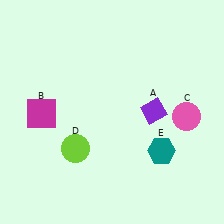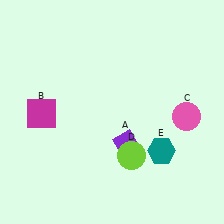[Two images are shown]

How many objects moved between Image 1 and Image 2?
2 objects moved between the two images.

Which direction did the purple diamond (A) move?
The purple diamond (A) moved down.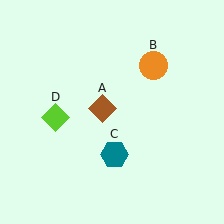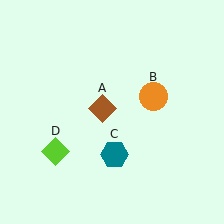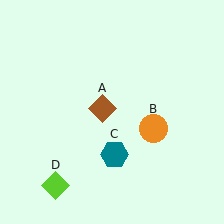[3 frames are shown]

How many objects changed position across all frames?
2 objects changed position: orange circle (object B), lime diamond (object D).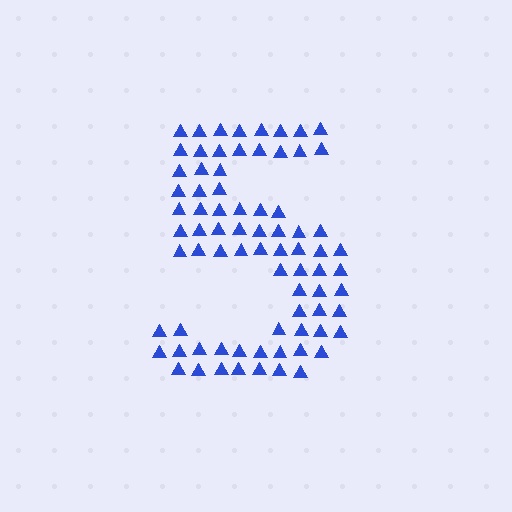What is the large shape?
The large shape is the digit 5.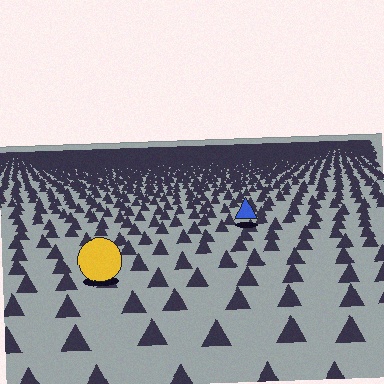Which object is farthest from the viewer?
The blue triangle is farthest from the viewer. It appears smaller and the ground texture around it is denser.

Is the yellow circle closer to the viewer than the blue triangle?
Yes. The yellow circle is closer — you can tell from the texture gradient: the ground texture is coarser near it.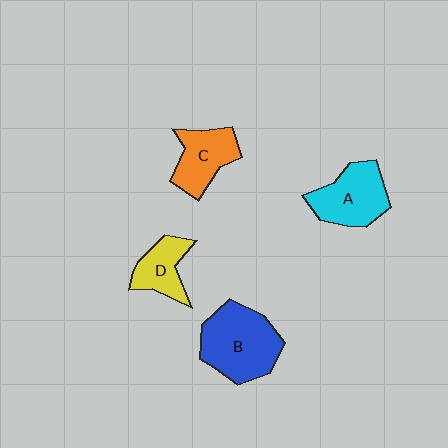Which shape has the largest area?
Shape B (blue).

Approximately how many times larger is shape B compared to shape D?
Approximately 1.9 times.